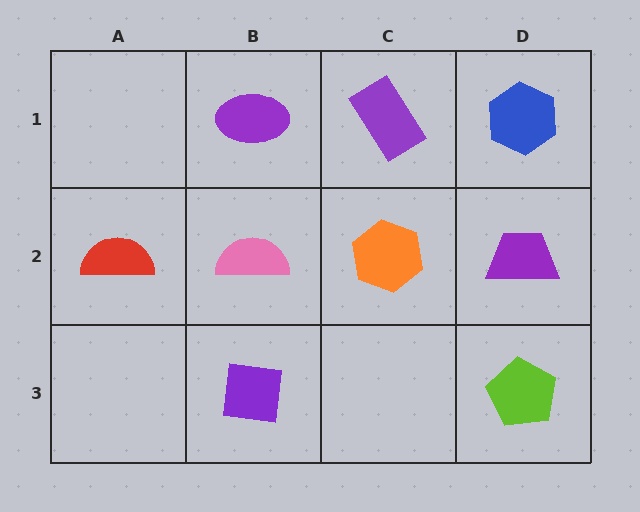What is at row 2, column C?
An orange hexagon.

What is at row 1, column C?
A purple rectangle.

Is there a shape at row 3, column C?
No, that cell is empty.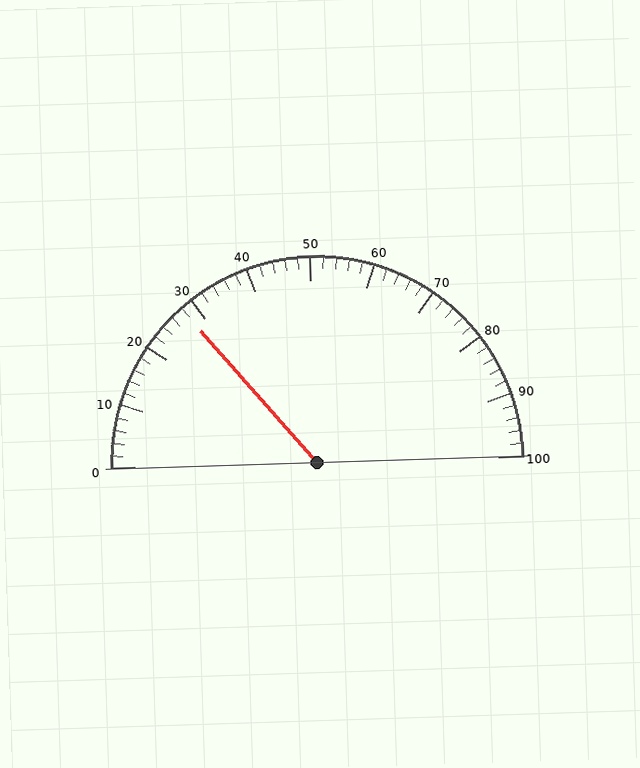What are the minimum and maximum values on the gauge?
The gauge ranges from 0 to 100.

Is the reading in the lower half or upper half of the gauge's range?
The reading is in the lower half of the range (0 to 100).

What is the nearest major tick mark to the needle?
The nearest major tick mark is 30.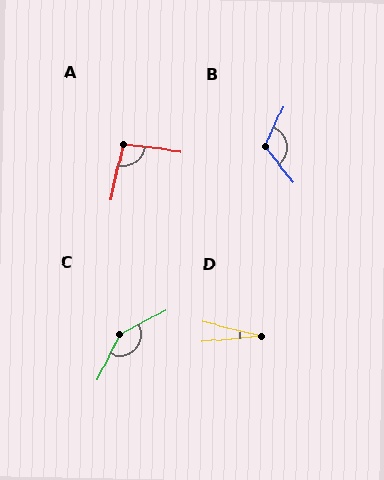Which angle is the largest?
C, at approximately 143 degrees.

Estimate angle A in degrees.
Approximately 95 degrees.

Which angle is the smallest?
D, at approximately 20 degrees.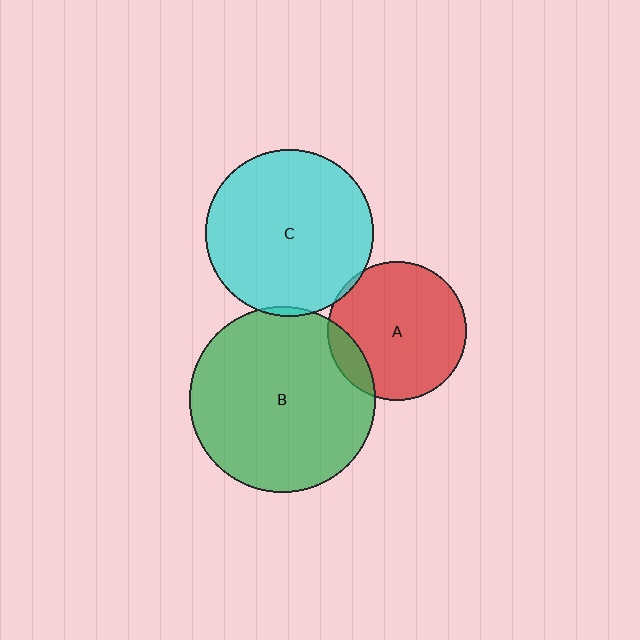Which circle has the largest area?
Circle B (green).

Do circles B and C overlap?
Yes.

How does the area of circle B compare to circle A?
Approximately 1.8 times.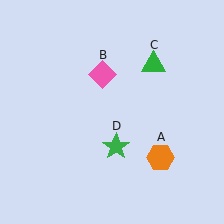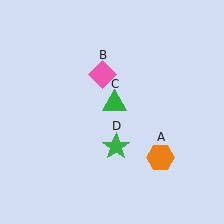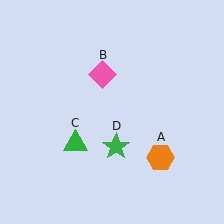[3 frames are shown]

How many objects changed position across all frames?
1 object changed position: green triangle (object C).